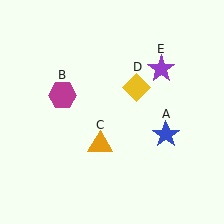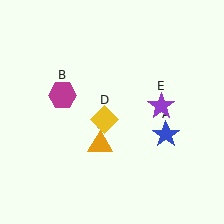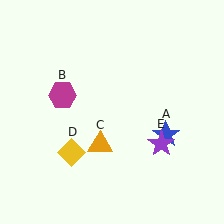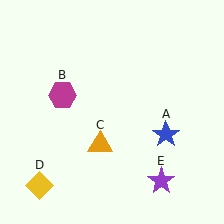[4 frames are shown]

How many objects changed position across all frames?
2 objects changed position: yellow diamond (object D), purple star (object E).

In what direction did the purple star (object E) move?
The purple star (object E) moved down.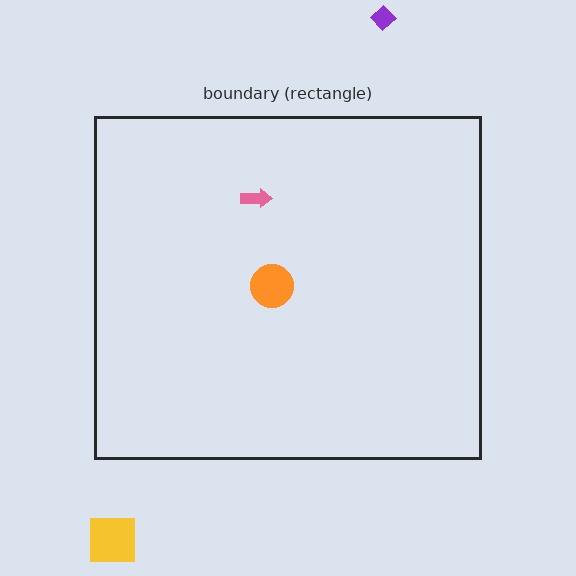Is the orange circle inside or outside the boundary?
Inside.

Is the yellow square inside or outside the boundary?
Outside.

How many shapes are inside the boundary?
2 inside, 2 outside.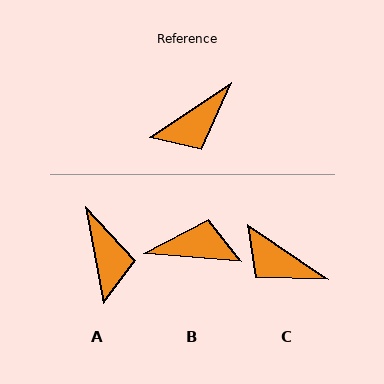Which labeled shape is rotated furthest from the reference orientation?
B, about 141 degrees away.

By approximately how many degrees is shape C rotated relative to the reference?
Approximately 68 degrees clockwise.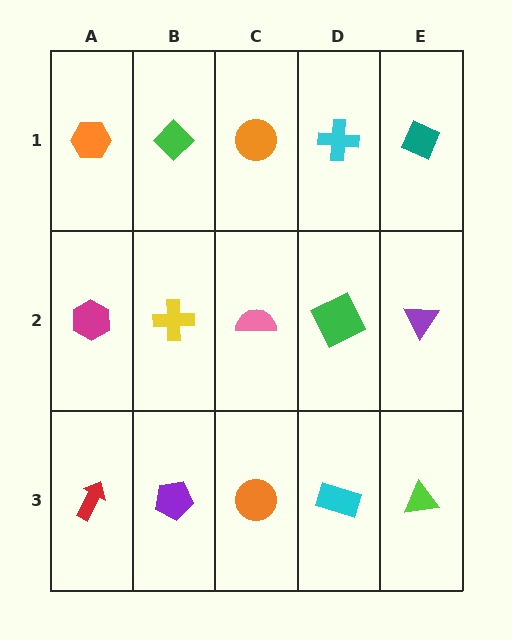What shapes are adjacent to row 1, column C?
A pink semicircle (row 2, column C), a green diamond (row 1, column B), a cyan cross (row 1, column D).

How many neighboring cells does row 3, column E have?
2.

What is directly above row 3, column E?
A purple triangle.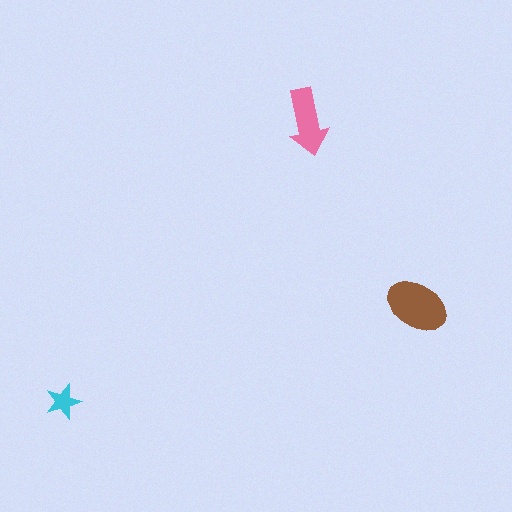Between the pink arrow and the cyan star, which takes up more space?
The pink arrow.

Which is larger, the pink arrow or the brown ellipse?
The brown ellipse.